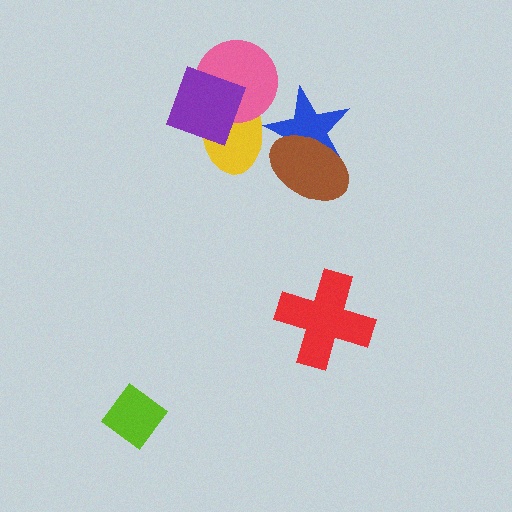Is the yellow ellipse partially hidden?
Yes, it is partially covered by another shape.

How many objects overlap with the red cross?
0 objects overlap with the red cross.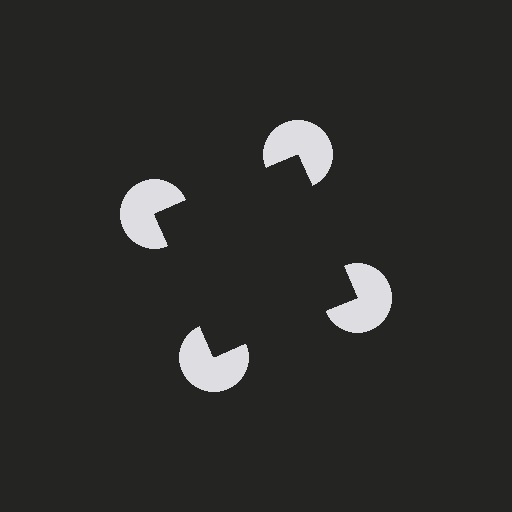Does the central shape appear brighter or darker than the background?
It typically appears slightly darker than the background, even though no actual brightness change is drawn.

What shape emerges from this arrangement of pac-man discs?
An illusory square — its edges are inferred from the aligned wedge cuts in the pac-man discs, not physically drawn.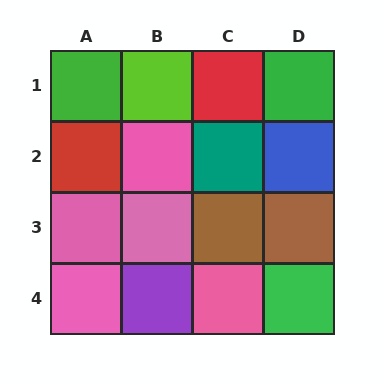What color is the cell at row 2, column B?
Pink.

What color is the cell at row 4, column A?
Pink.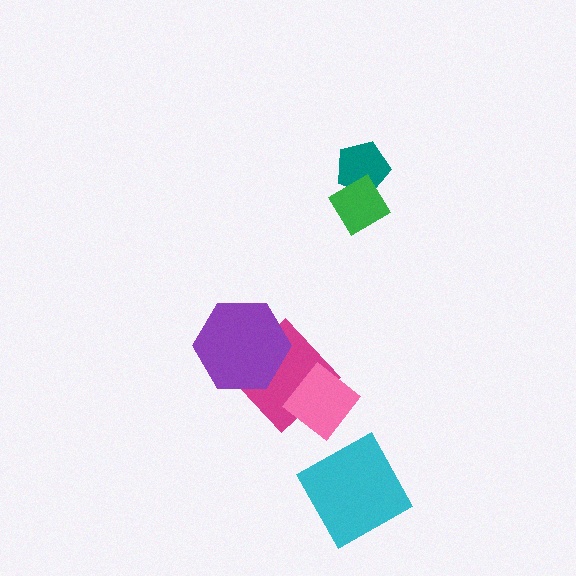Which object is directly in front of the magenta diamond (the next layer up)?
The purple hexagon is directly in front of the magenta diamond.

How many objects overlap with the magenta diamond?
2 objects overlap with the magenta diamond.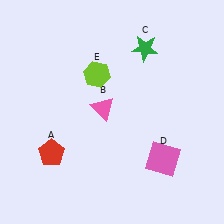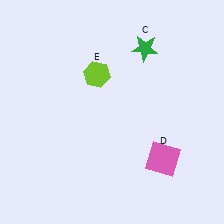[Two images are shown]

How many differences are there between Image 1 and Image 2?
There are 2 differences between the two images.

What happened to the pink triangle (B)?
The pink triangle (B) was removed in Image 2. It was in the top-left area of Image 1.